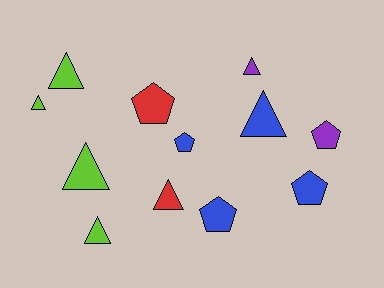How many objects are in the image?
There are 12 objects.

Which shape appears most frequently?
Triangle, with 7 objects.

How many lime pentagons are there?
There are no lime pentagons.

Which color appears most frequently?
Blue, with 4 objects.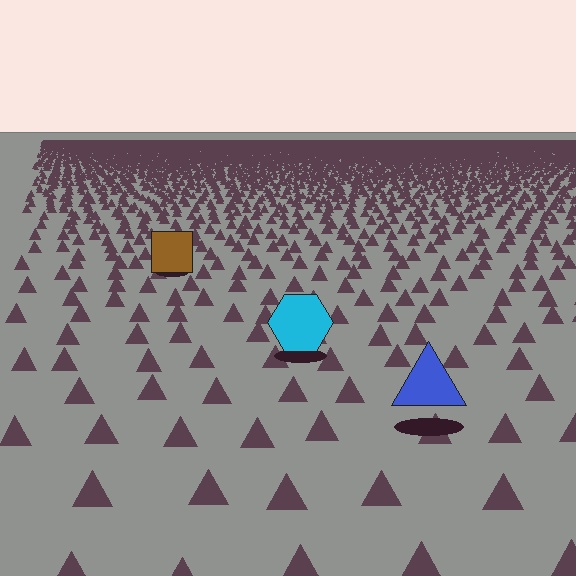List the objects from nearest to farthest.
From nearest to farthest: the blue triangle, the cyan hexagon, the brown square.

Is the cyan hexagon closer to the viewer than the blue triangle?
No. The blue triangle is closer — you can tell from the texture gradient: the ground texture is coarser near it.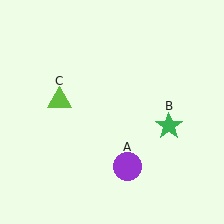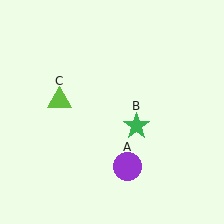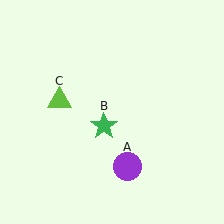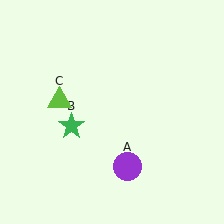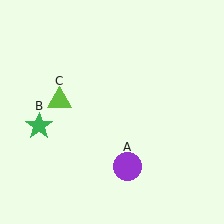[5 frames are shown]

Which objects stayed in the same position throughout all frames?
Purple circle (object A) and lime triangle (object C) remained stationary.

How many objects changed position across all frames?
1 object changed position: green star (object B).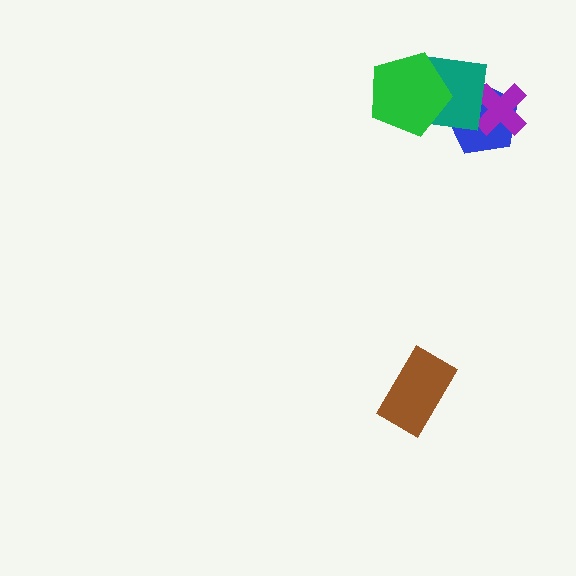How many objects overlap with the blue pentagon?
2 objects overlap with the blue pentagon.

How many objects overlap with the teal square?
3 objects overlap with the teal square.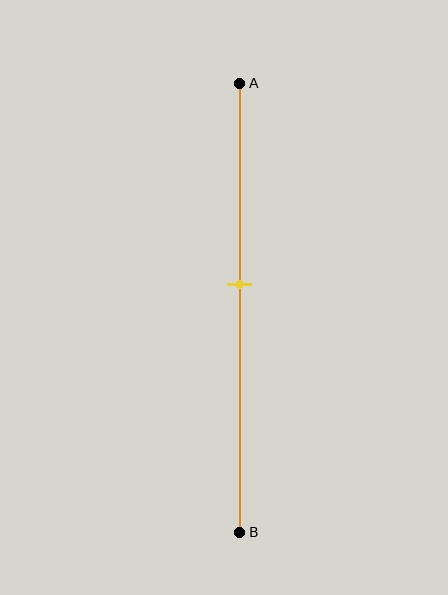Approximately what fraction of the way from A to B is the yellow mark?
The yellow mark is approximately 45% of the way from A to B.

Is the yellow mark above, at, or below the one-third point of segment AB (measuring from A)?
The yellow mark is below the one-third point of segment AB.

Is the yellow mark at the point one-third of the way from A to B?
No, the mark is at about 45% from A, not at the 33% one-third point.